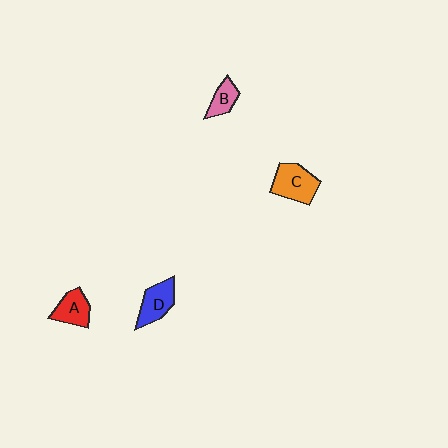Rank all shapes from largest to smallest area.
From largest to smallest: C (orange), D (blue), A (red), B (pink).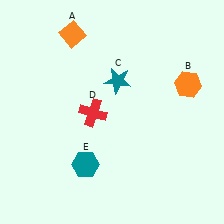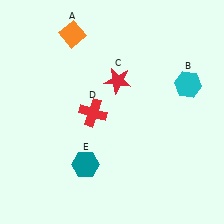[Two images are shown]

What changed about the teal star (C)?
In Image 1, C is teal. In Image 2, it changed to red.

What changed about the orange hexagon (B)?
In Image 1, B is orange. In Image 2, it changed to cyan.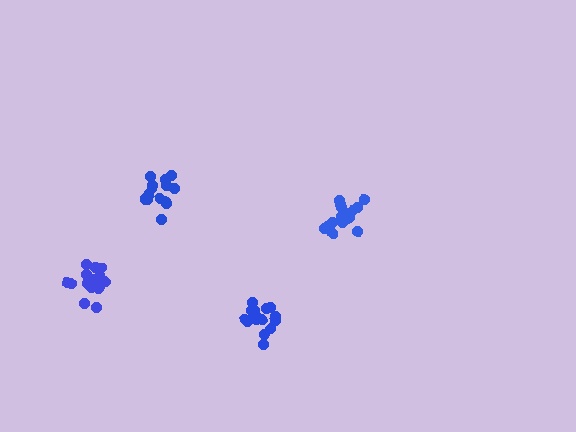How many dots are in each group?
Group 1: 17 dots, Group 2: 18 dots, Group 3: 15 dots, Group 4: 19 dots (69 total).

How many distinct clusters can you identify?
There are 4 distinct clusters.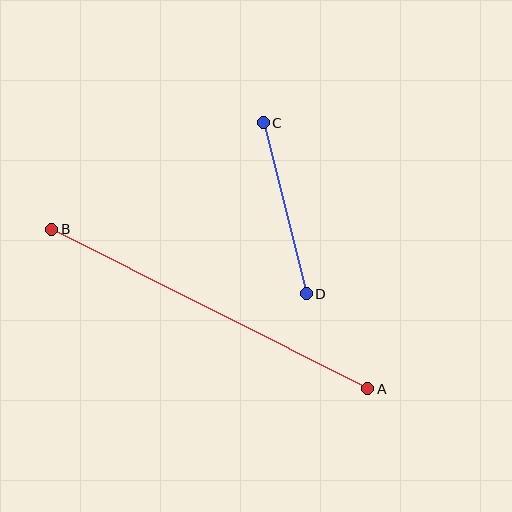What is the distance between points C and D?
The distance is approximately 176 pixels.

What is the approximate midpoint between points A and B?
The midpoint is at approximately (210, 309) pixels.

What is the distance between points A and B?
The distance is approximately 354 pixels.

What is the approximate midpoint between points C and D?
The midpoint is at approximately (285, 208) pixels.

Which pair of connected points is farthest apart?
Points A and B are farthest apart.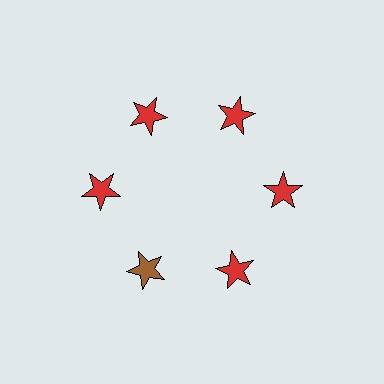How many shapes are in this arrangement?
There are 6 shapes arranged in a ring pattern.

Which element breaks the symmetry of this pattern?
The brown star at roughly the 7 o'clock position breaks the symmetry. All other shapes are red stars.